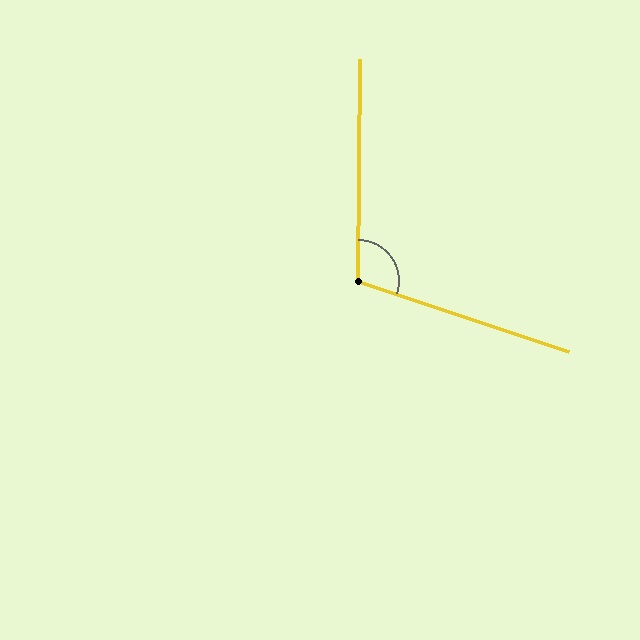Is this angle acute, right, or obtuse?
It is obtuse.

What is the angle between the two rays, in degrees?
Approximately 108 degrees.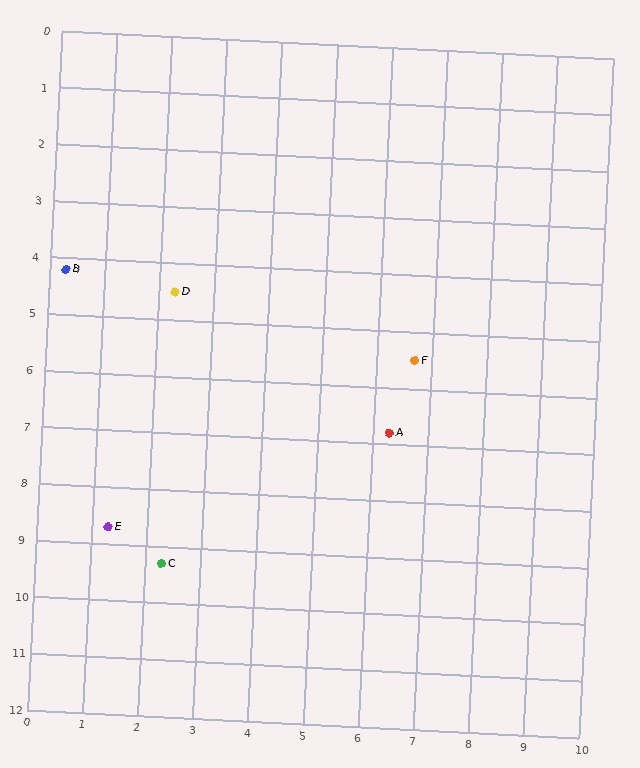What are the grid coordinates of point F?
Point F is at approximately (6.7, 5.5).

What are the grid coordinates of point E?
Point E is at approximately (1.3, 8.7).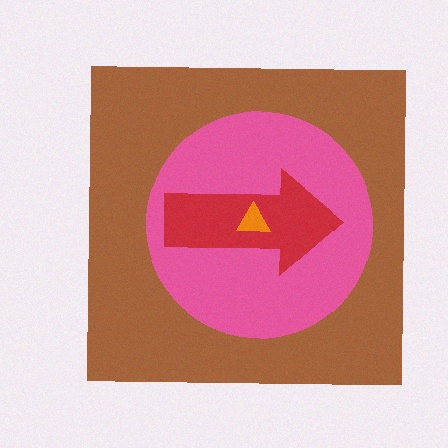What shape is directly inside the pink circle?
The red arrow.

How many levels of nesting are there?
4.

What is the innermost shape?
The orange triangle.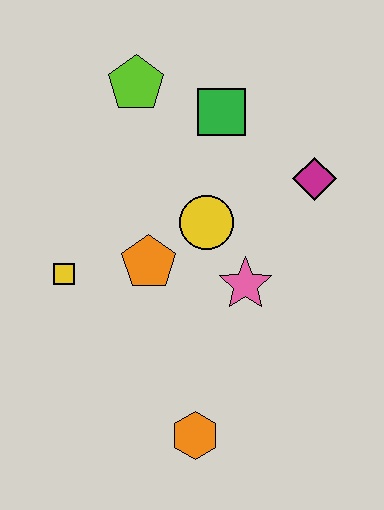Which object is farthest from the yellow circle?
The orange hexagon is farthest from the yellow circle.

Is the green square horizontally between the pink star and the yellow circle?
Yes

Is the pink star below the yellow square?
Yes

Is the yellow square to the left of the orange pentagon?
Yes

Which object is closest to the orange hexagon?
The pink star is closest to the orange hexagon.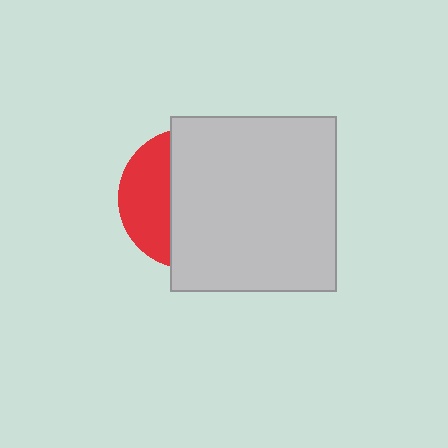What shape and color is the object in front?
The object in front is a light gray rectangle.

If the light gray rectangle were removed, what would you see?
You would see the complete red circle.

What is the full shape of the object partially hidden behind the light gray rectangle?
The partially hidden object is a red circle.